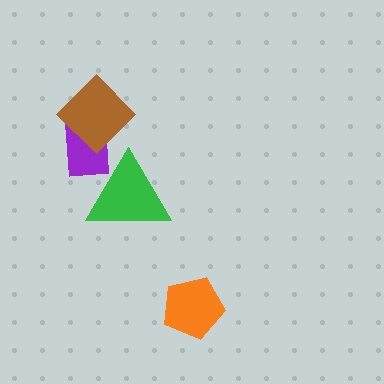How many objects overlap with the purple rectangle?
2 objects overlap with the purple rectangle.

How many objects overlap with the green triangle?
1 object overlaps with the green triangle.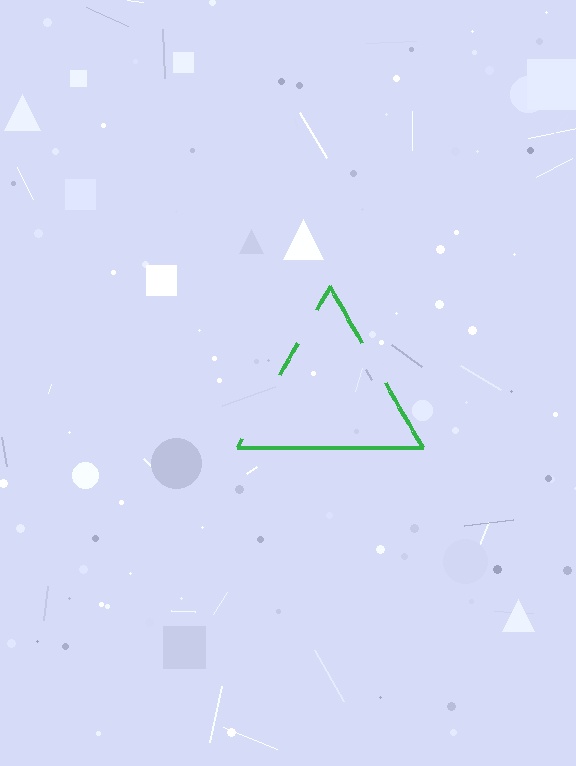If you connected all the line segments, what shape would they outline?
They would outline a triangle.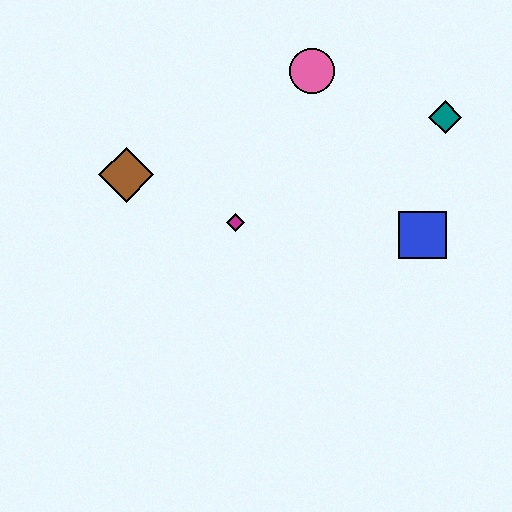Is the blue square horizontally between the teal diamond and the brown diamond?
Yes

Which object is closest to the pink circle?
The teal diamond is closest to the pink circle.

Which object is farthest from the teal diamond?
The brown diamond is farthest from the teal diamond.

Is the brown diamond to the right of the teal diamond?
No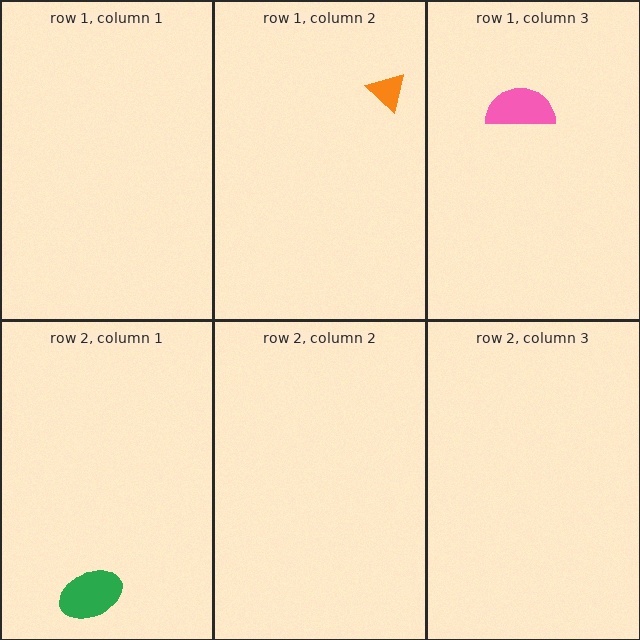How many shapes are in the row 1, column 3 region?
1.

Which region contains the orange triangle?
The row 1, column 2 region.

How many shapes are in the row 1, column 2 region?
1.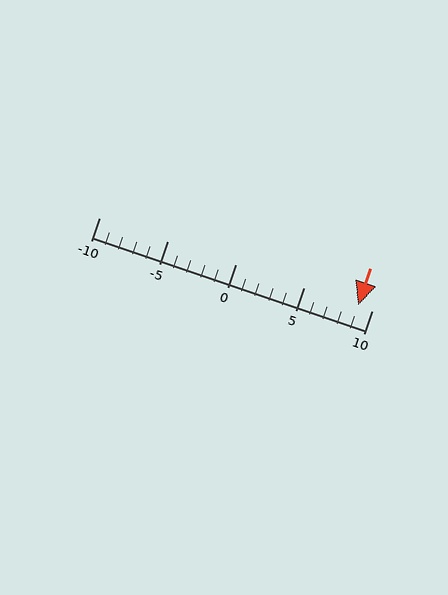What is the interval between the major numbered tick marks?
The major tick marks are spaced 5 units apart.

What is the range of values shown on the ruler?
The ruler shows values from -10 to 10.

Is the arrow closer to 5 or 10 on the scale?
The arrow is closer to 10.